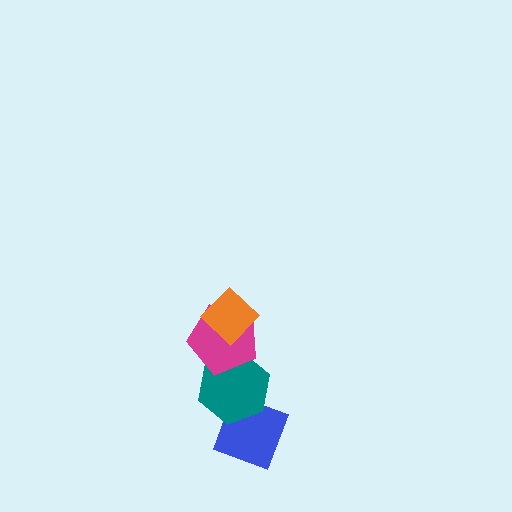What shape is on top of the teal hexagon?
The magenta pentagon is on top of the teal hexagon.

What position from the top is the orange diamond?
The orange diamond is 1st from the top.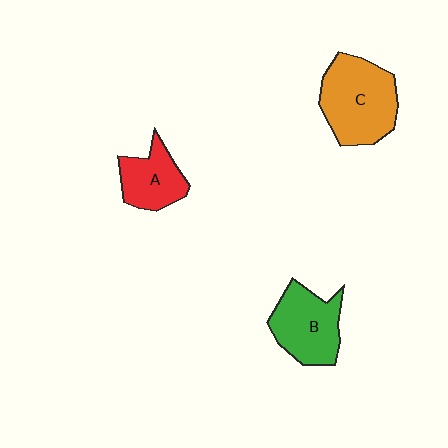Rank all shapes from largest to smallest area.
From largest to smallest: C (orange), B (green), A (red).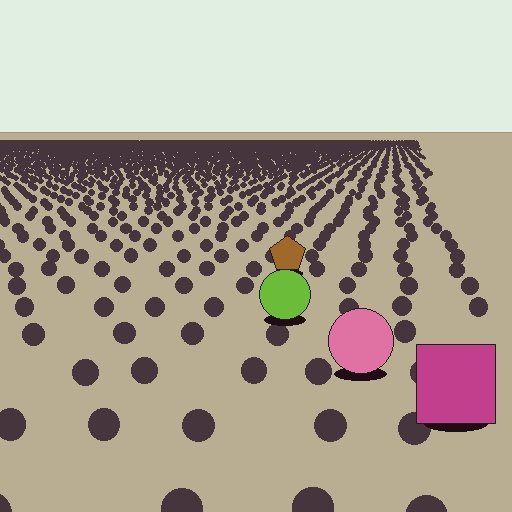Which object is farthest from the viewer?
The brown pentagon is farthest from the viewer. It appears smaller and the ground texture around it is denser.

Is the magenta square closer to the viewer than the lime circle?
Yes. The magenta square is closer — you can tell from the texture gradient: the ground texture is coarser near it.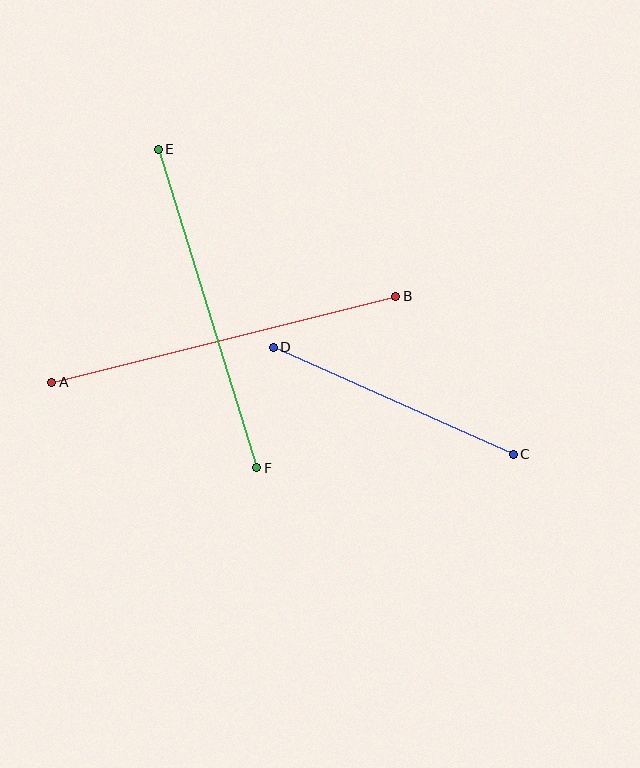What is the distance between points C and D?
The distance is approximately 263 pixels.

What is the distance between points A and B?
The distance is approximately 355 pixels.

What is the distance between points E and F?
The distance is approximately 333 pixels.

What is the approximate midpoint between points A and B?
The midpoint is at approximately (224, 339) pixels.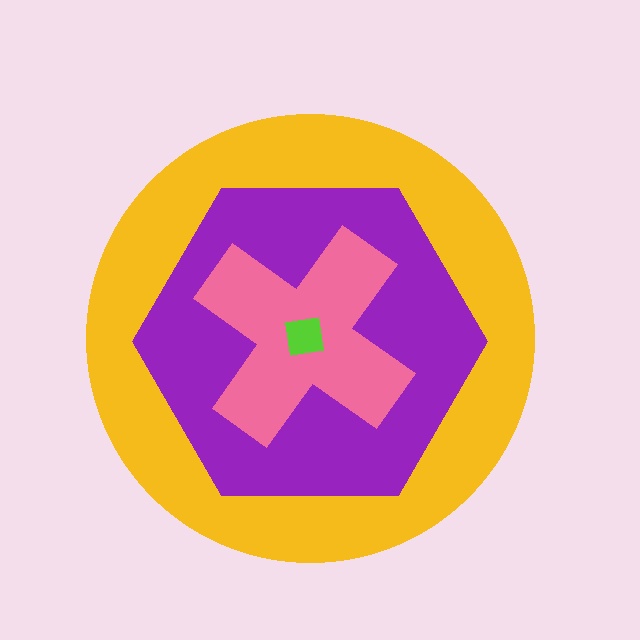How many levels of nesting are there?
4.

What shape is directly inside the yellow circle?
The purple hexagon.